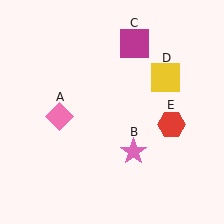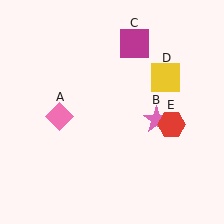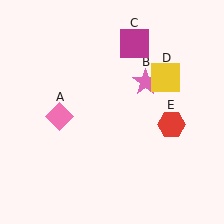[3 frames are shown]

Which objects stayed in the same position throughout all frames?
Pink diamond (object A) and magenta square (object C) and yellow square (object D) and red hexagon (object E) remained stationary.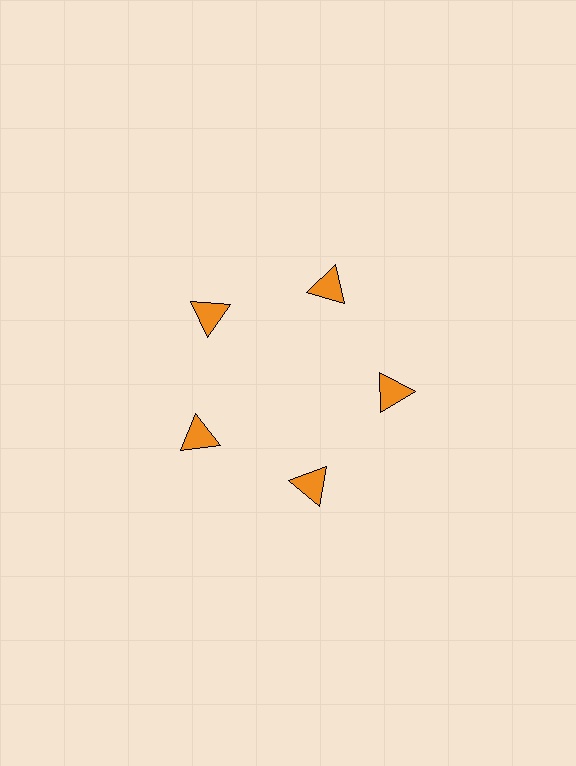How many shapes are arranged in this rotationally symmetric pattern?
There are 5 shapes, arranged in 5 groups of 1.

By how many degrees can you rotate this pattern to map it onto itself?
The pattern maps onto itself every 72 degrees of rotation.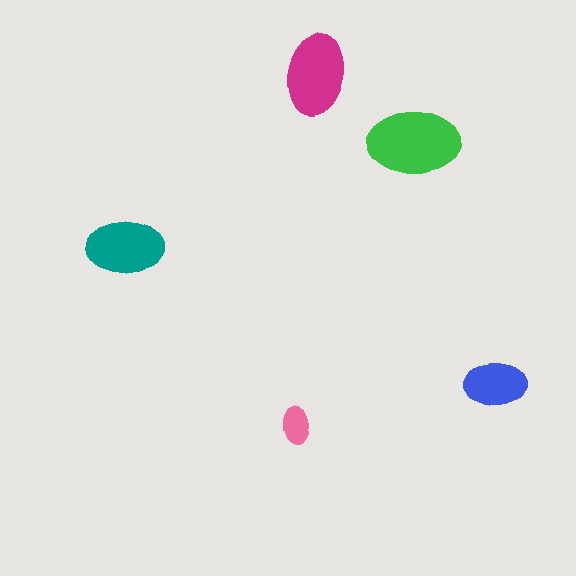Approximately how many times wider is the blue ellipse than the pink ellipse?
About 1.5 times wider.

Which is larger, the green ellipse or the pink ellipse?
The green one.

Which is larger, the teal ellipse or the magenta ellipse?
The magenta one.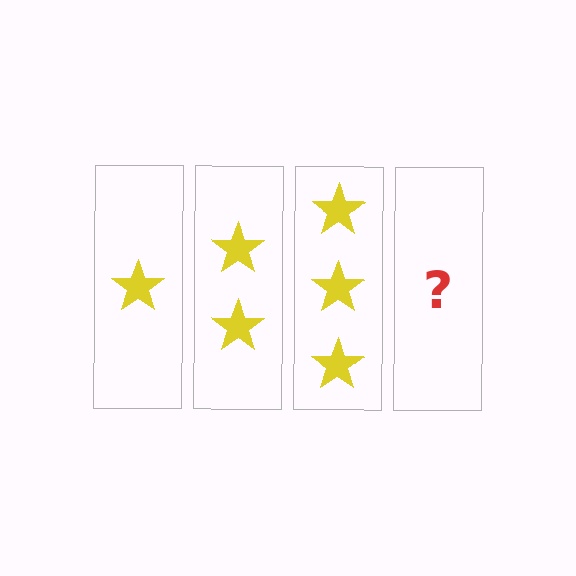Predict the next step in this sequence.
The next step is 4 stars.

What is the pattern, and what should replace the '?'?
The pattern is that each step adds one more star. The '?' should be 4 stars.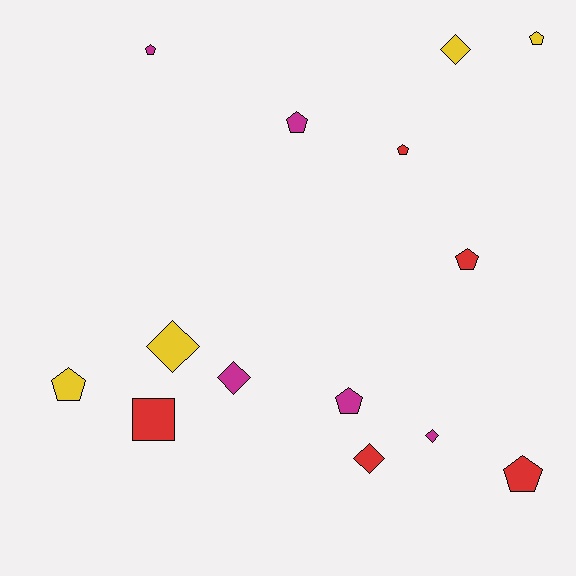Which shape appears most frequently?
Pentagon, with 8 objects.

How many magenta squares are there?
There are no magenta squares.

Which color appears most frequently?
Magenta, with 5 objects.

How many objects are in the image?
There are 14 objects.